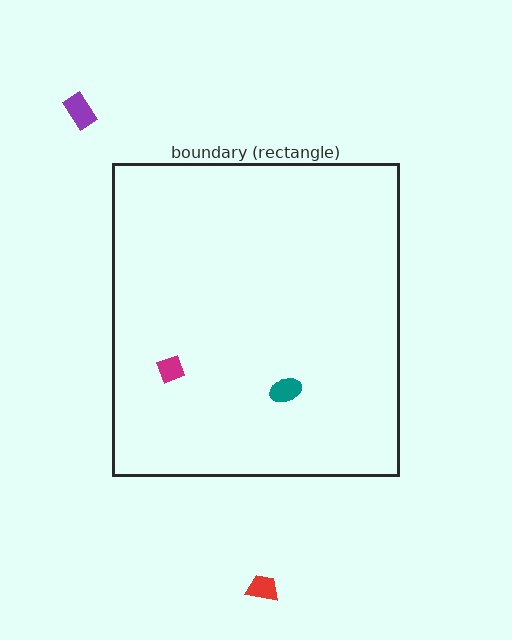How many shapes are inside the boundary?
2 inside, 2 outside.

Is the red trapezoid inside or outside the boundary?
Outside.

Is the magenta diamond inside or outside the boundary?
Inside.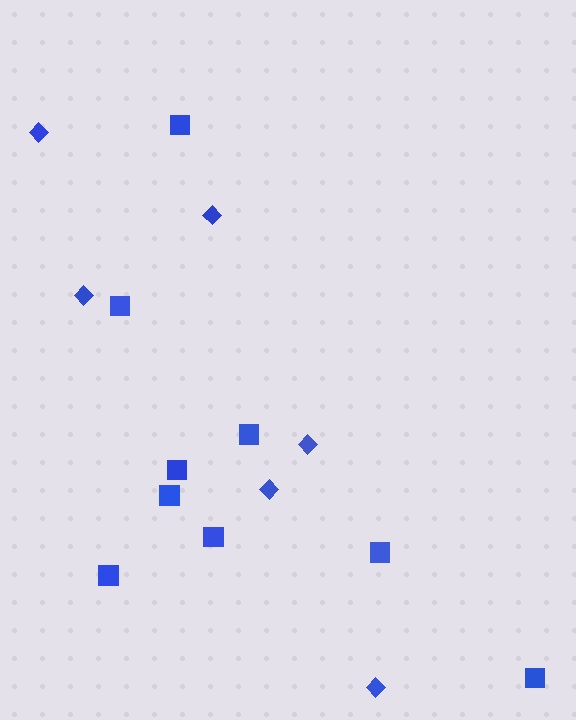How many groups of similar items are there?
There are 2 groups: one group of squares (9) and one group of diamonds (6).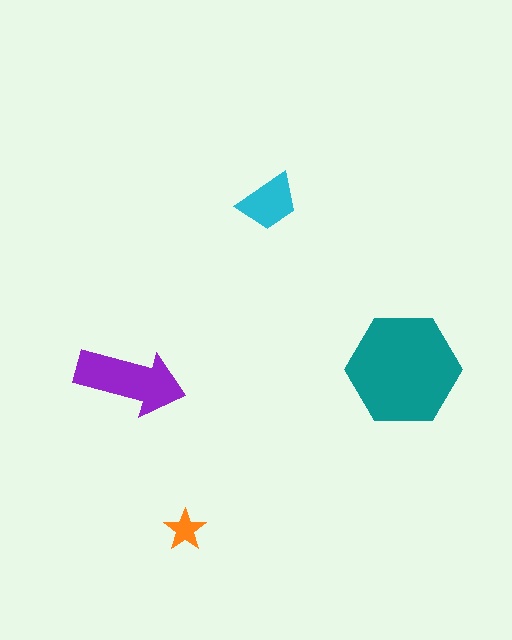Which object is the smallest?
The orange star.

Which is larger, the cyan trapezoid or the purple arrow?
The purple arrow.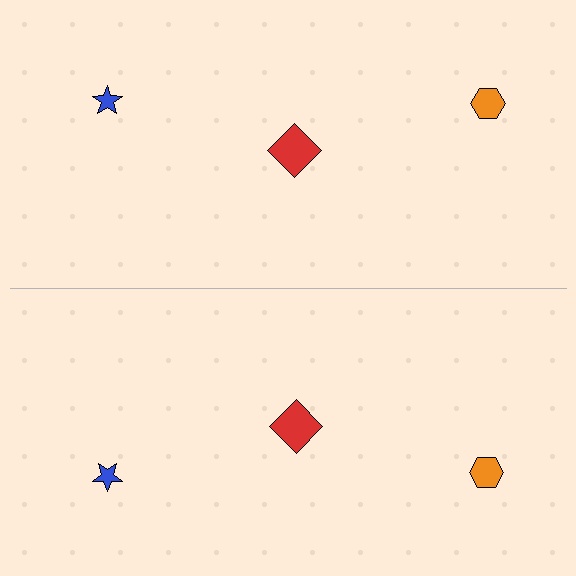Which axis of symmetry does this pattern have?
The pattern has a horizontal axis of symmetry running through the center of the image.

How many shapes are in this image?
There are 6 shapes in this image.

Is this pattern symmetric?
Yes, this pattern has bilateral (reflection) symmetry.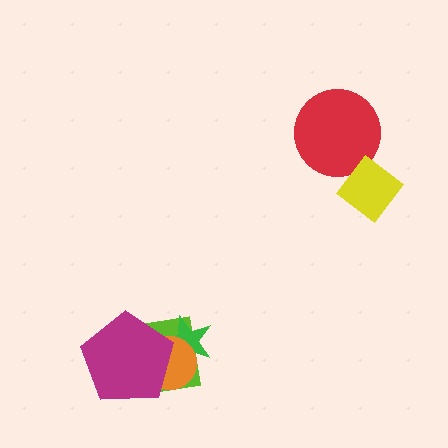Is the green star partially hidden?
Yes, it is partially covered by another shape.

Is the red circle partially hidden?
Yes, it is partially covered by another shape.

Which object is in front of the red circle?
The yellow diamond is in front of the red circle.